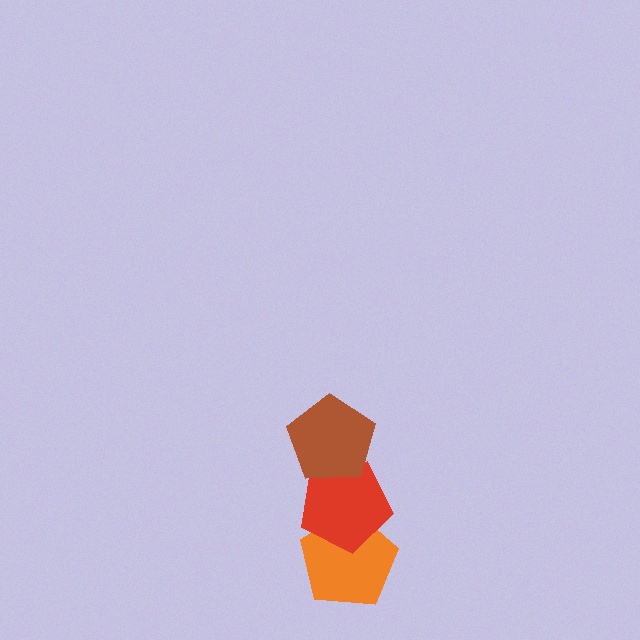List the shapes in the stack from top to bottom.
From top to bottom: the brown pentagon, the red pentagon, the orange pentagon.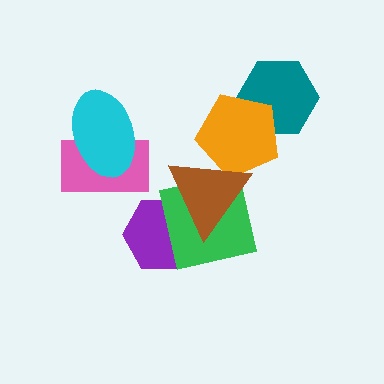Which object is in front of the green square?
The brown triangle is in front of the green square.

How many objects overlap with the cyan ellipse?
1 object overlaps with the cyan ellipse.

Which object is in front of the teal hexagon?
The orange pentagon is in front of the teal hexagon.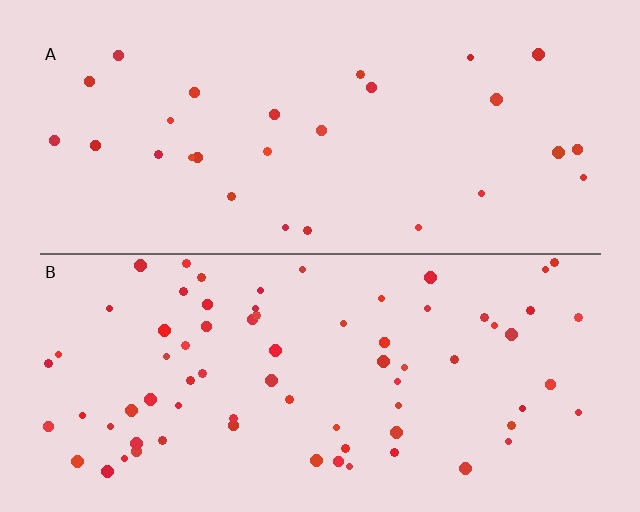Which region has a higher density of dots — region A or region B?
B (the bottom).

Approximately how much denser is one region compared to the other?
Approximately 2.6× — region B over region A.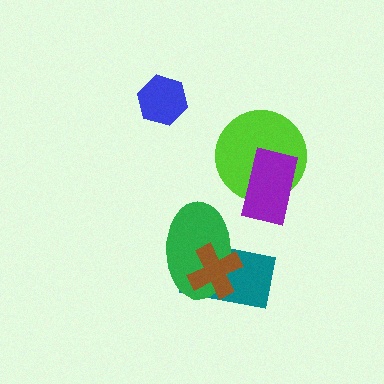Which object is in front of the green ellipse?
The brown cross is in front of the green ellipse.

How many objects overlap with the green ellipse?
2 objects overlap with the green ellipse.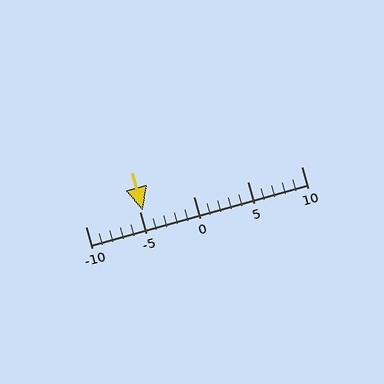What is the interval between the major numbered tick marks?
The major tick marks are spaced 5 units apart.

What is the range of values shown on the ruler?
The ruler shows values from -10 to 10.